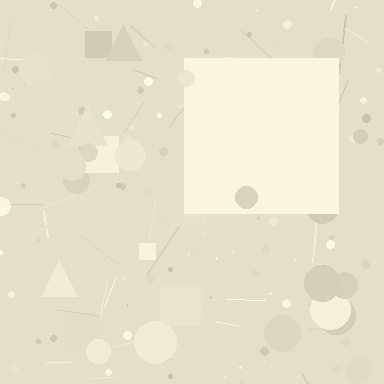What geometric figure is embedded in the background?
A square is embedded in the background.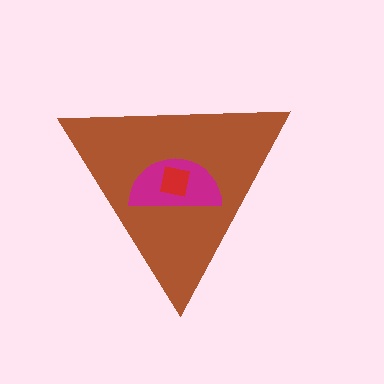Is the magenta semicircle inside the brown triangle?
Yes.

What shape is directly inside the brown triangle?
The magenta semicircle.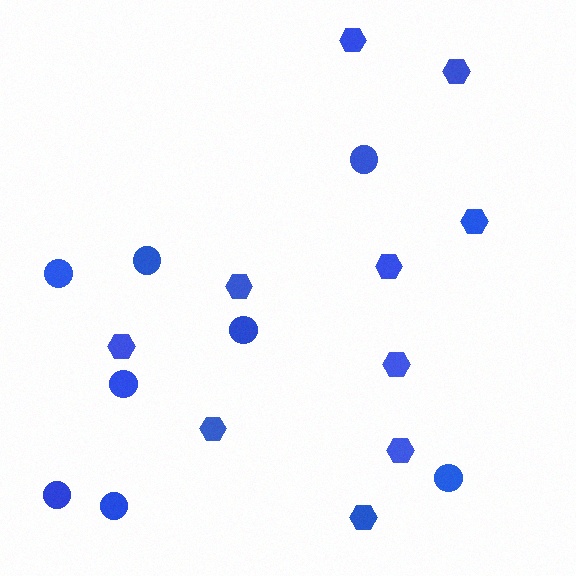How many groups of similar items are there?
There are 2 groups: one group of hexagons (10) and one group of circles (8).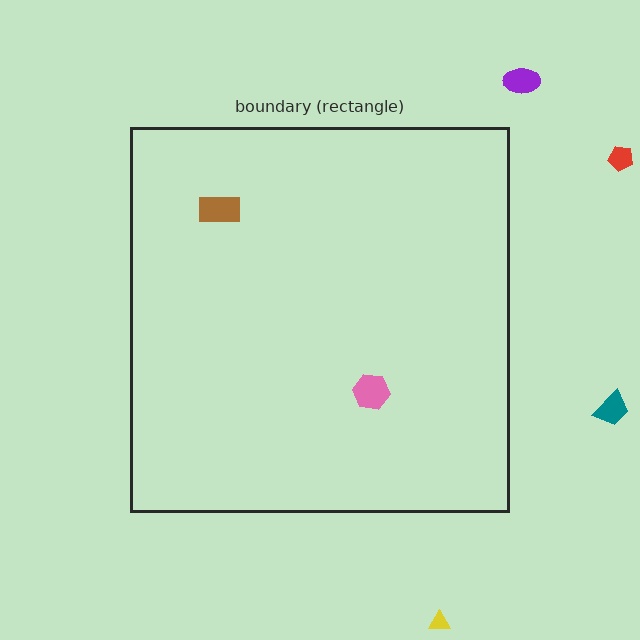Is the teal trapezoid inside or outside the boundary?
Outside.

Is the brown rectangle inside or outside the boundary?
Inside.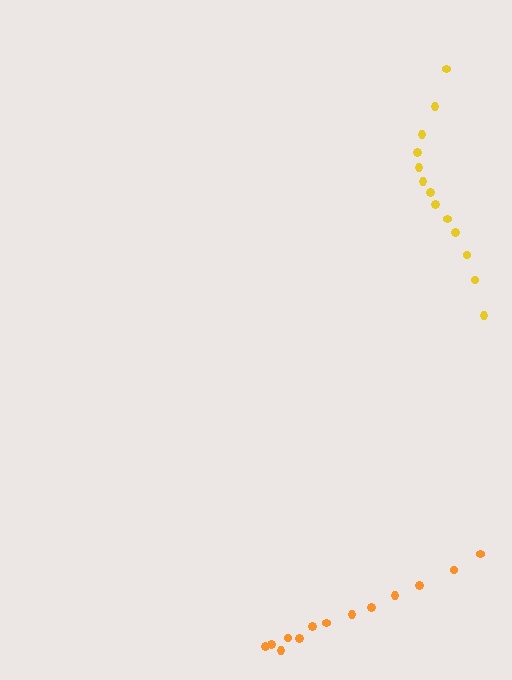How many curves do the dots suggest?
There are 2 distinct paths.